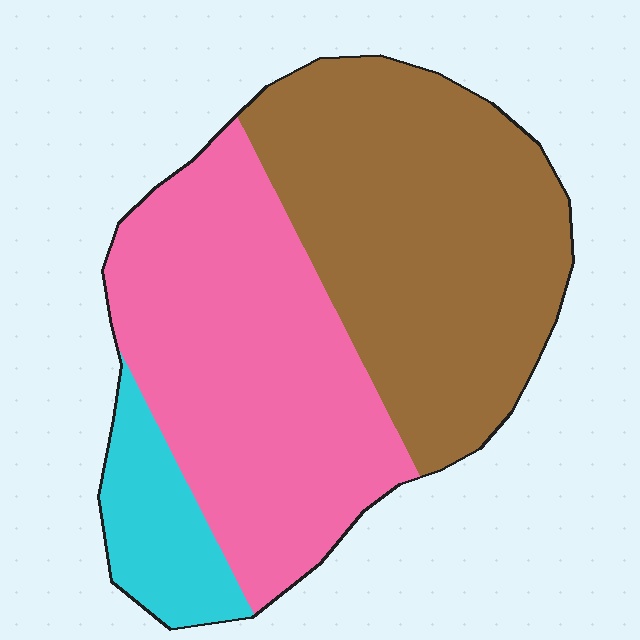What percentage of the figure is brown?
Brown covers around 45% of the figure.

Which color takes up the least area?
Cyan, at roughly 10%.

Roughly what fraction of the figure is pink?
Pink covers 43% of the figure.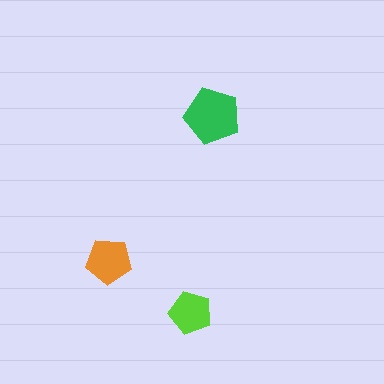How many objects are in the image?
There are 3 objects in the image.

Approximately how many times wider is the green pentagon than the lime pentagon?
About 1.5 times wider.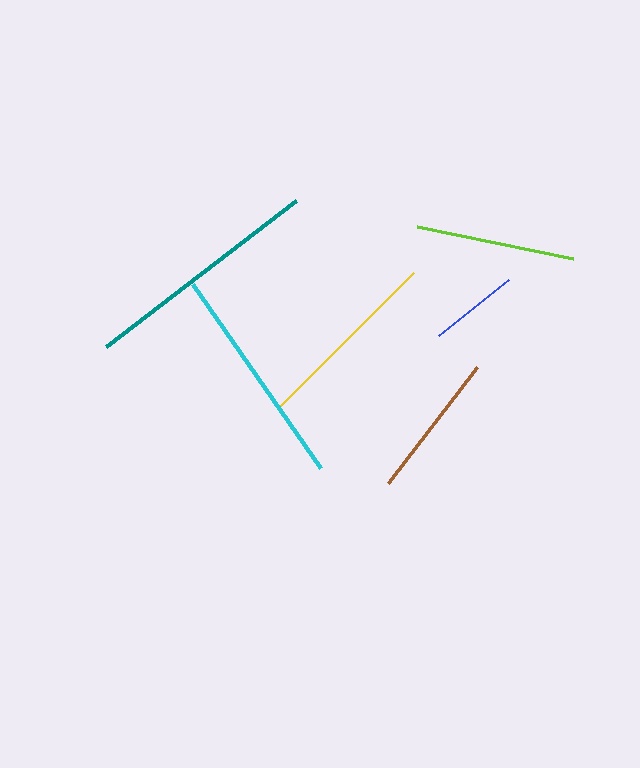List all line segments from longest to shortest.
From longest to shortest: teal, cyan, yellow, lime, brown, blue.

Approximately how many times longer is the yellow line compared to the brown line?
The yellow line is approximately 1.3 times the length of the brown line.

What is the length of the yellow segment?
The yellow segment is approximately 190 pixels long.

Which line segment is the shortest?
The blue line is the shortest at approximately 90 pixels.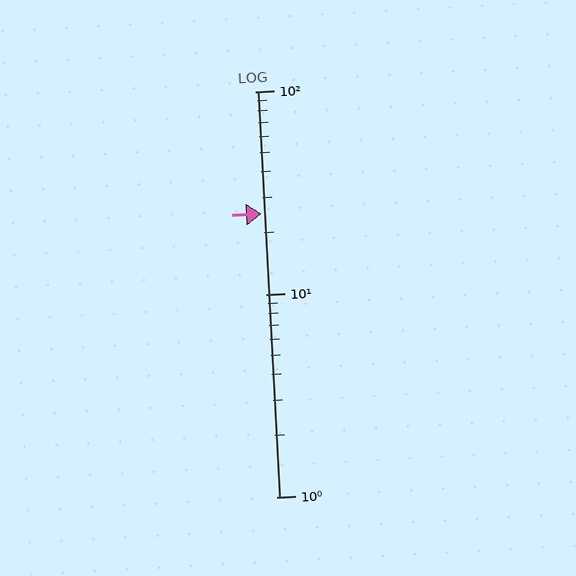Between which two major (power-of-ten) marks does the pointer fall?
The pointer is between 10 and 100.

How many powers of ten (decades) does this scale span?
The scale spans 2 decades, from 1 to 100.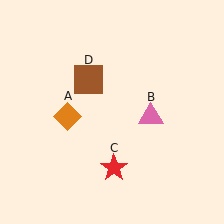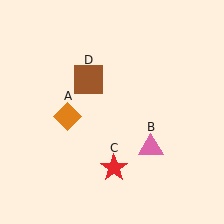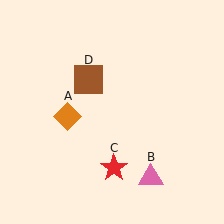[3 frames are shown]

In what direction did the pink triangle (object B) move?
The pink triangle (object B) moved down.